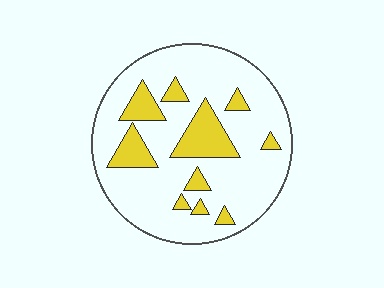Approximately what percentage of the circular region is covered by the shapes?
Approximately 20%.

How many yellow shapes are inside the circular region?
10.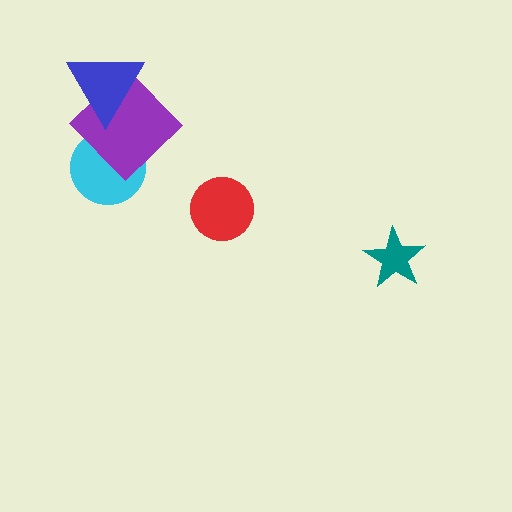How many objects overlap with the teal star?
0 objects overlap with the teal star.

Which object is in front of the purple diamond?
The blue triangle is in front of the purple diamond.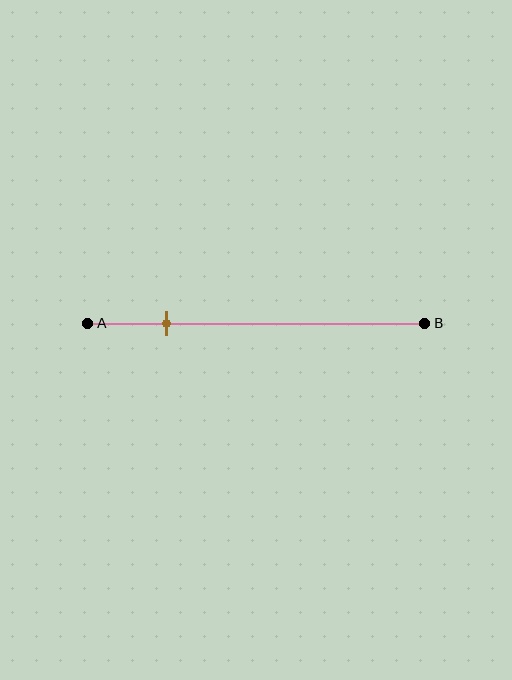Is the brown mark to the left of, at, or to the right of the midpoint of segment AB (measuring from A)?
The brown mark is to the left of the midpoint of segment AB.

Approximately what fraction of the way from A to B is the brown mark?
The brown mark is approximately 25% of the way from A to B.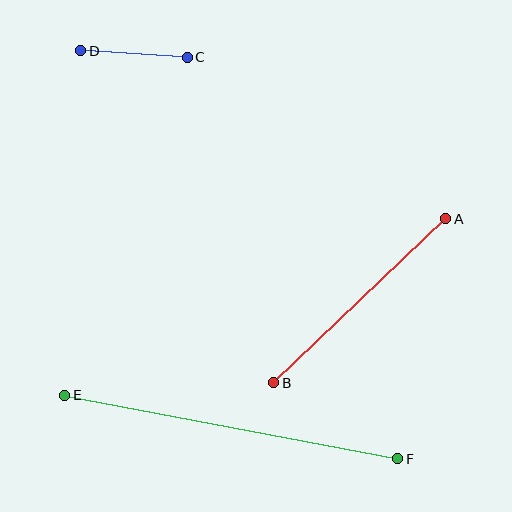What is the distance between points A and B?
The distance is approximately 238 pixels.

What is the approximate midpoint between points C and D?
The midpoint is at approximately (134, 54) pixels.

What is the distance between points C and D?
The distance is approximately 107 pixels.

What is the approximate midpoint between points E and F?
The midpoint is at approximately (231, 427) pixels.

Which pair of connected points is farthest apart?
Points E and F are farthest apart.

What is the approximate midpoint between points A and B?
The midpoint is at approximately (360, 301) pixels.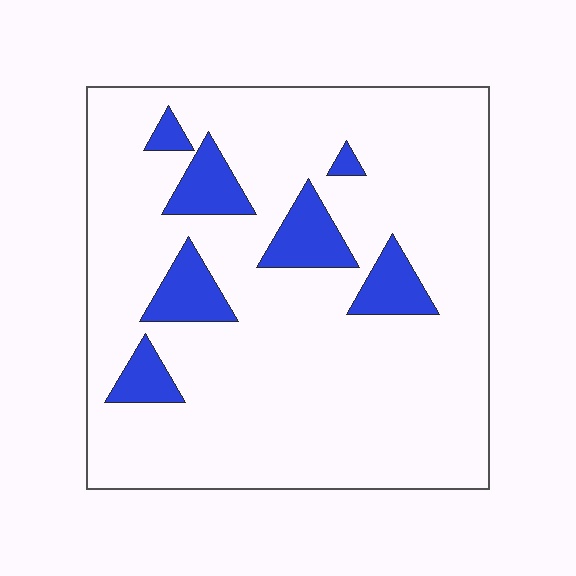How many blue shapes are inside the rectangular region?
7.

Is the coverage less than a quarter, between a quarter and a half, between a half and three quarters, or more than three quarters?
Less than a quarter.